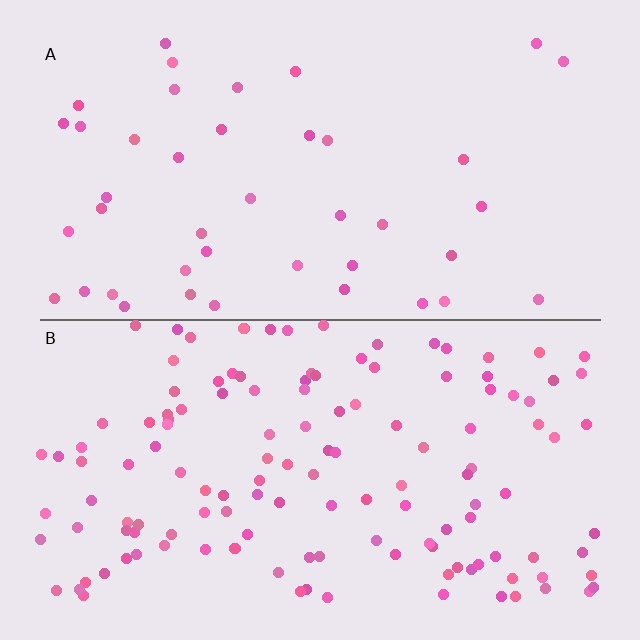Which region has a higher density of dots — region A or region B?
B (the bottom).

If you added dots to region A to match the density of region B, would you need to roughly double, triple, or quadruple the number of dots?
Approximately triple.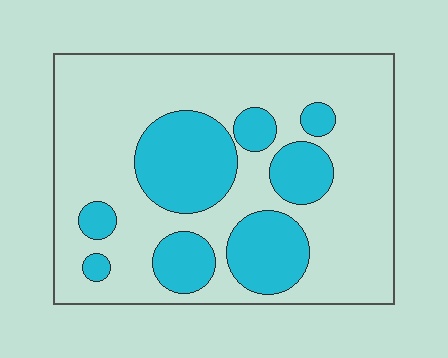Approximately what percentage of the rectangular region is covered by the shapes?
Approximately 30%.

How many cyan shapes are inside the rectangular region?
8.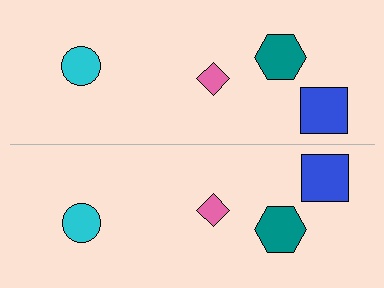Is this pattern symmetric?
Yes, this pattern has bilateral (reflection) symmetry.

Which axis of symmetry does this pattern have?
The pattern has a horizontal axis of symmetry running through the center of the image.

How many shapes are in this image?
There are 8 shapes in this image.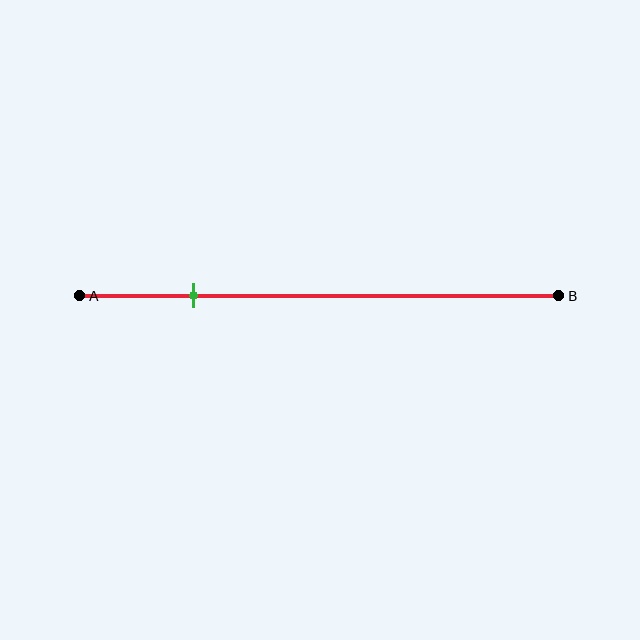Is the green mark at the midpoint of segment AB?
No, the mark is at about 25% from A, not at the 50% midpoint.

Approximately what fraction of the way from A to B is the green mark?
The green mark is approximately 25% of the way from A to B.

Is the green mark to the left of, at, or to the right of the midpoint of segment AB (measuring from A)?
The green mark is to the left of the midpoint of segment AB.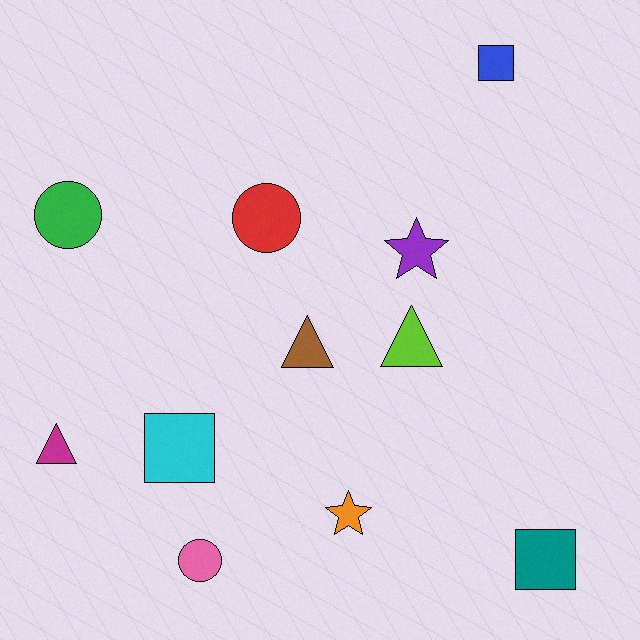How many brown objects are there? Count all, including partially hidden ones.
There is 1 brown object.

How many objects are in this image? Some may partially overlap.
There are 11 objects.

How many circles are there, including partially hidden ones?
There are 3 circles.